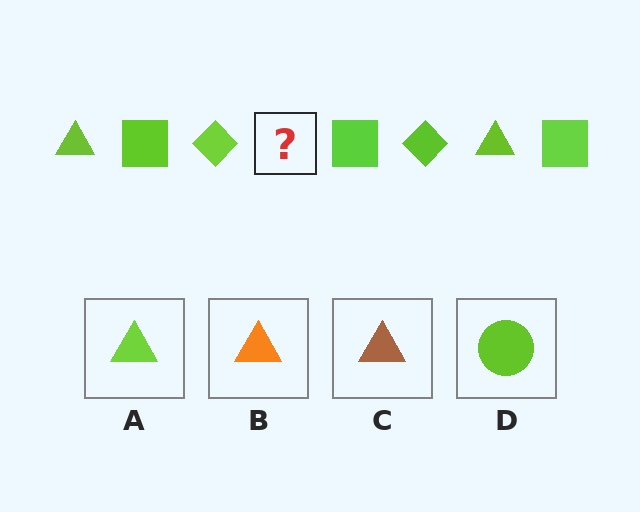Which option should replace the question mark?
Option A.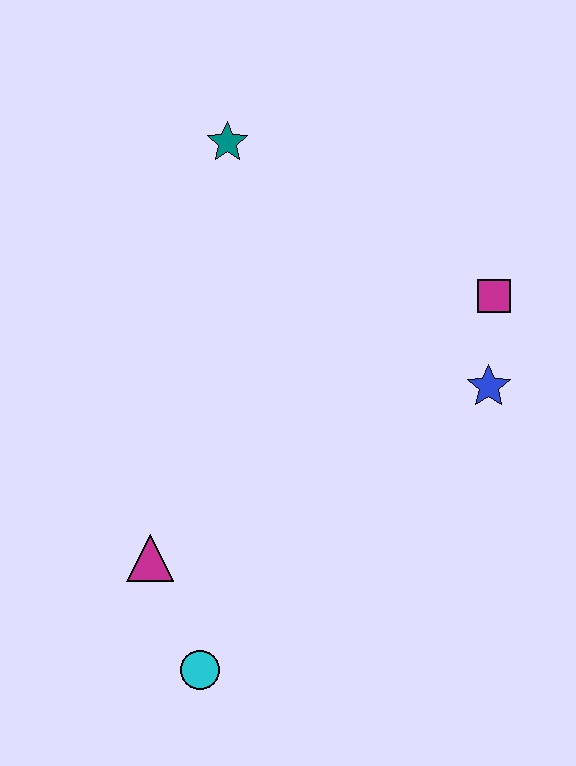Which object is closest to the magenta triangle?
The cyan circle is closest to the magenta triangle.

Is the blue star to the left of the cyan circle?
No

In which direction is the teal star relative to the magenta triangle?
The teal star is above the magenta triangle.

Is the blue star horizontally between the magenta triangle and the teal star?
No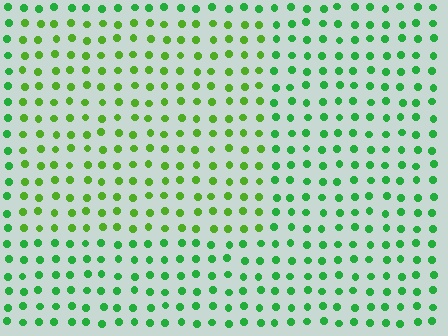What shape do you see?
I see a rectangle.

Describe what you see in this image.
The image is filled with small green elements in a uniform arrangement. A rectangle-shaped region is visible where the elements are tinted to a slightly different hue, forming a subtle color boundary.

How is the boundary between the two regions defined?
The boundary is defined purely by a slight shift in hue (about 29 degrees). Spacing, size, and orientation are identical on both sides.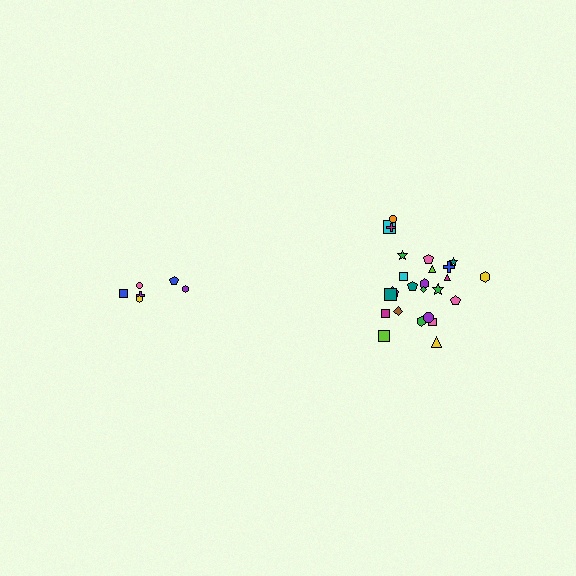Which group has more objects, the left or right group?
The right group.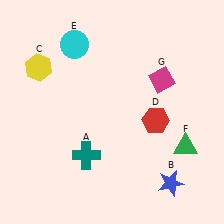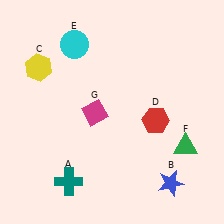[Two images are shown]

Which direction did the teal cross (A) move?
The teal cross (A) moved down.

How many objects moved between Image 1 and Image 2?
2 objects moved between the two images.